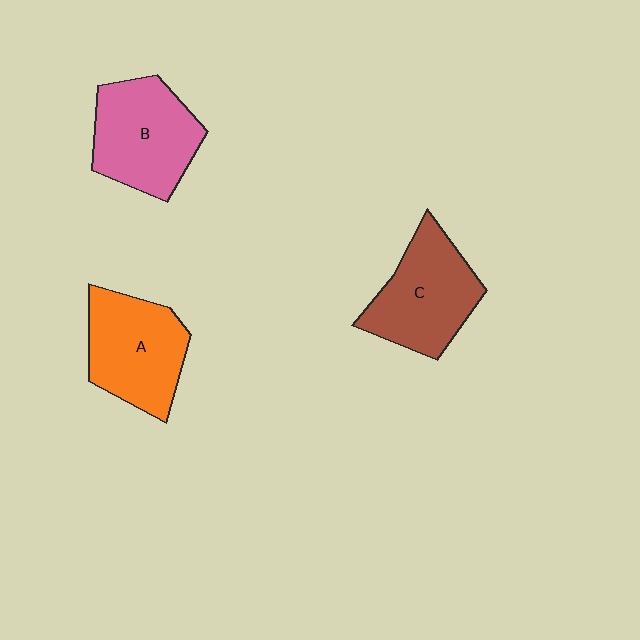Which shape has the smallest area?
Shape A (orange).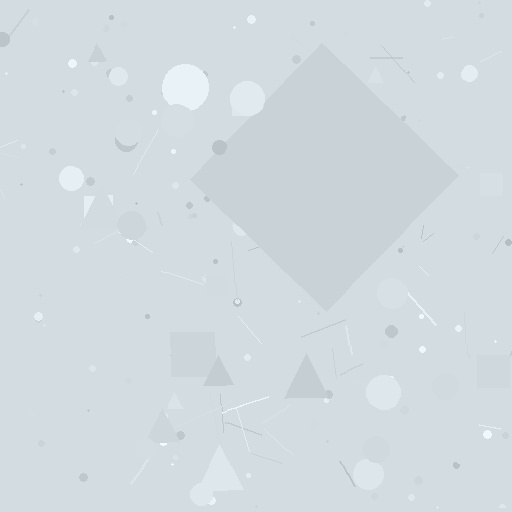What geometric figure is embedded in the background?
A diamond is embedded in the background.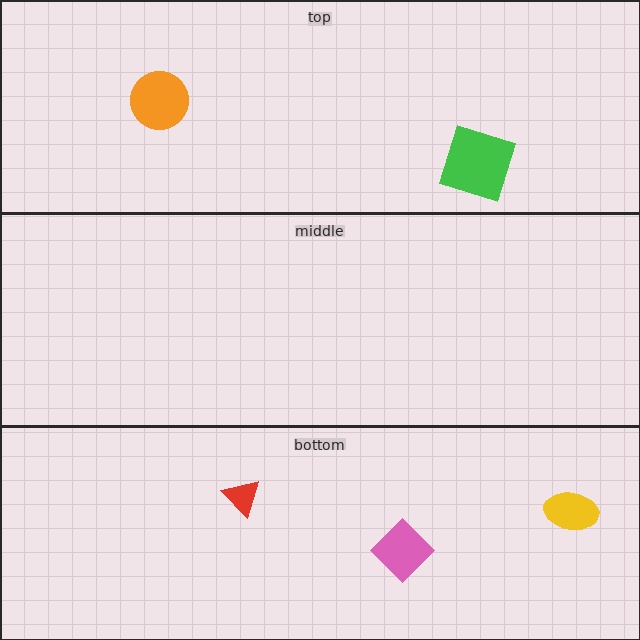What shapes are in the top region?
The green square, the orange circle.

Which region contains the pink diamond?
The bottom region.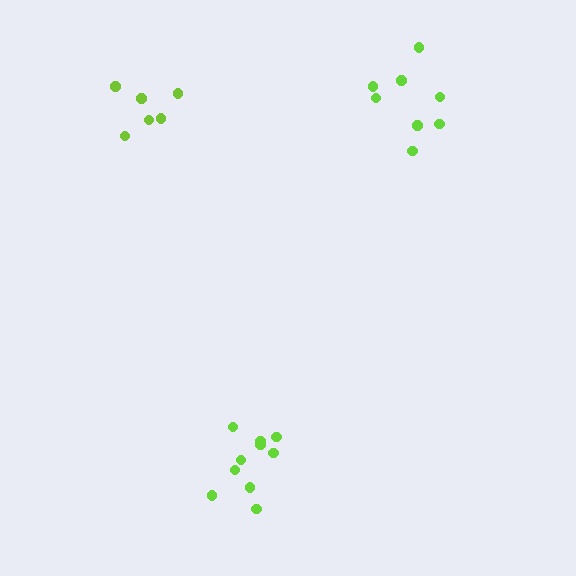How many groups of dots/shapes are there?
There are 3 groups.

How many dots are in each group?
Group 1: 6 dots, Group 2: 10 dots, Group 3: 8 dots (24 total).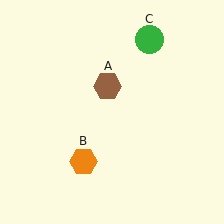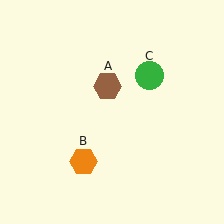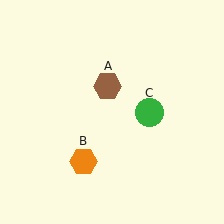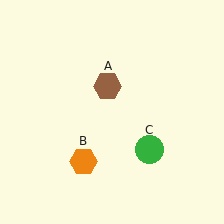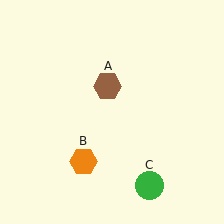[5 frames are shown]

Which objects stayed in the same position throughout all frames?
Brown hexagon (object A) and orange hexagon (object B) remained stationary.